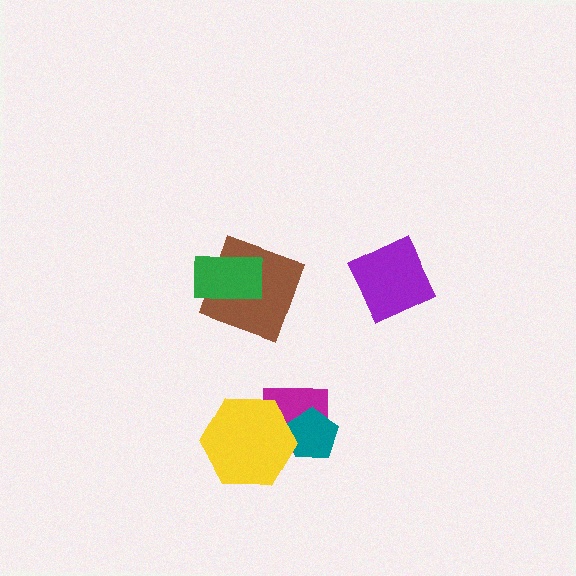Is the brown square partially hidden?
Yes, it is partially covered by another shape.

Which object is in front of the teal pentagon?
The yellow hexagon is in front of the teal pentagon.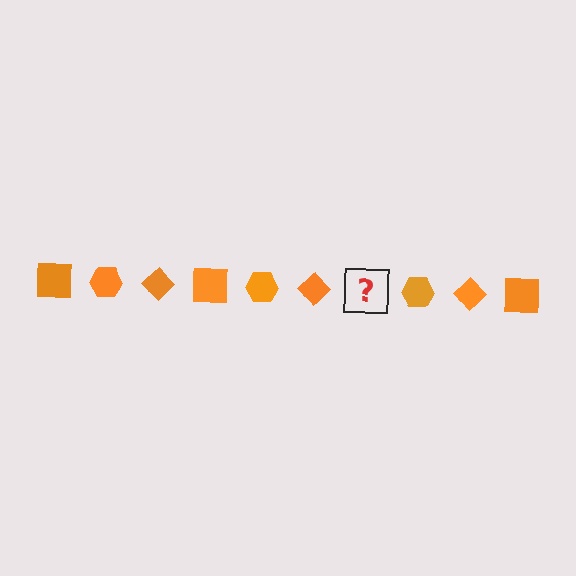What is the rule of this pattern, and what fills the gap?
The rule is that the pattern cycles through square, hexagon, diamond shapes in orange. The gap should be filled with an orange square.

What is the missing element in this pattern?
The missing element is an orange square.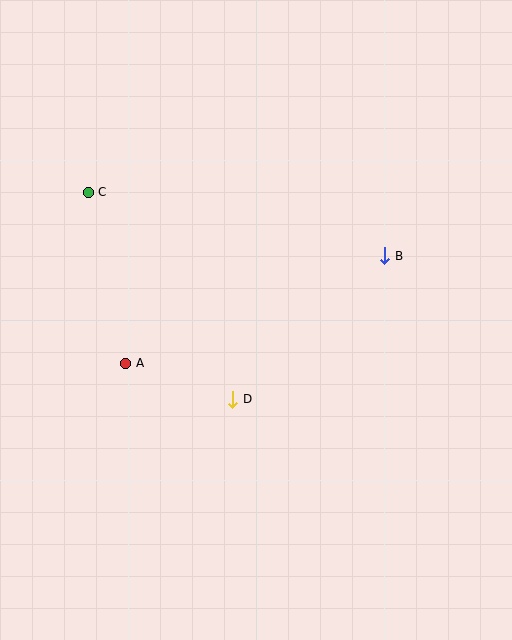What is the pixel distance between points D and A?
The distance between D and A is 113 pixels.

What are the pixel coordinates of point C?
Point C is at (88, 192).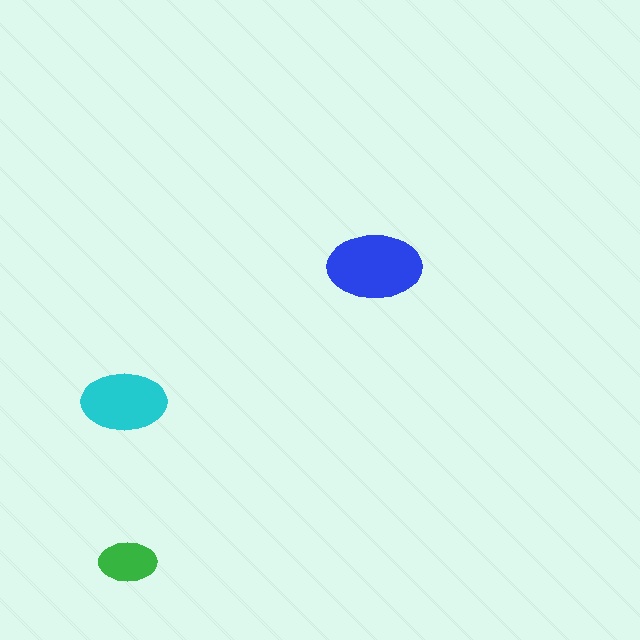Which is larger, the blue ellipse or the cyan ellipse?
The blue one.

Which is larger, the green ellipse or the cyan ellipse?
The cyan one.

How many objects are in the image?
There are 3 objects in the image.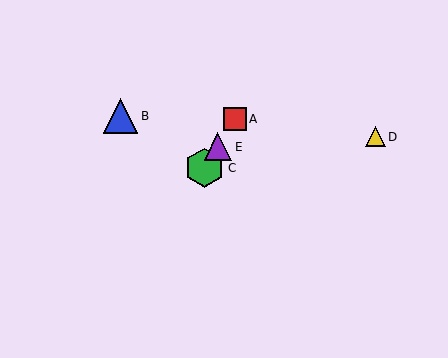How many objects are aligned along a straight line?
3 objects (A, C, E) are aligned along a straight line.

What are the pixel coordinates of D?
Object D is at (375, 137).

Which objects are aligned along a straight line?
Objects A, C, E are aligned along a straight line.